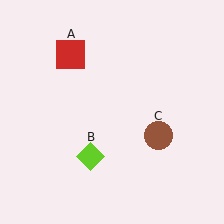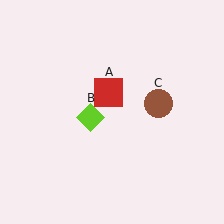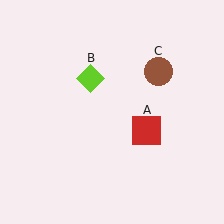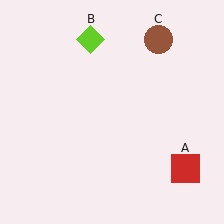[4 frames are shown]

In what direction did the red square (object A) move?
The red square (object A) moved down and to the right.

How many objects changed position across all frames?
3 objects changed position: red square (object A), lime diamond (object B), brown circle (object C).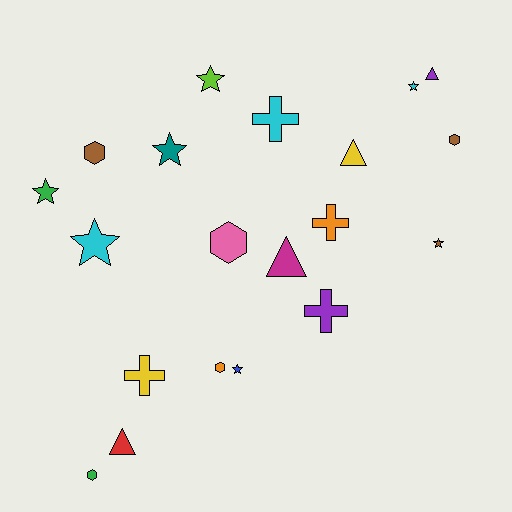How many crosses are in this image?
There are 4 crosses.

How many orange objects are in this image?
There are 2 orange objects.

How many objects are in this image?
There are 20 objects.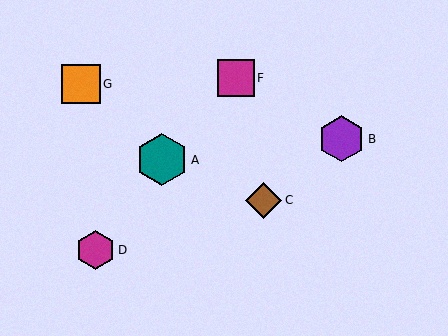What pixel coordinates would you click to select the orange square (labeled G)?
Click at (81, 84) to select the orange square G.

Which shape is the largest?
The teal hexagon (labeled A) is the largest.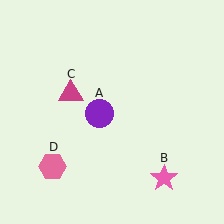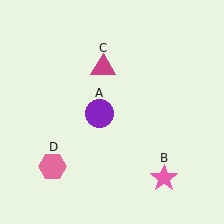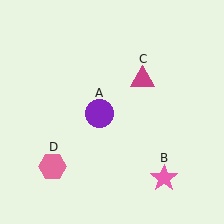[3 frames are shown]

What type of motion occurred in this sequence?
The magenta triangle (object C) rotated clockwise around the center of the scene.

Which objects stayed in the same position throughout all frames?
Purple circle (object A) and pink star (object B) and pink hexagon (object D) remained stationary.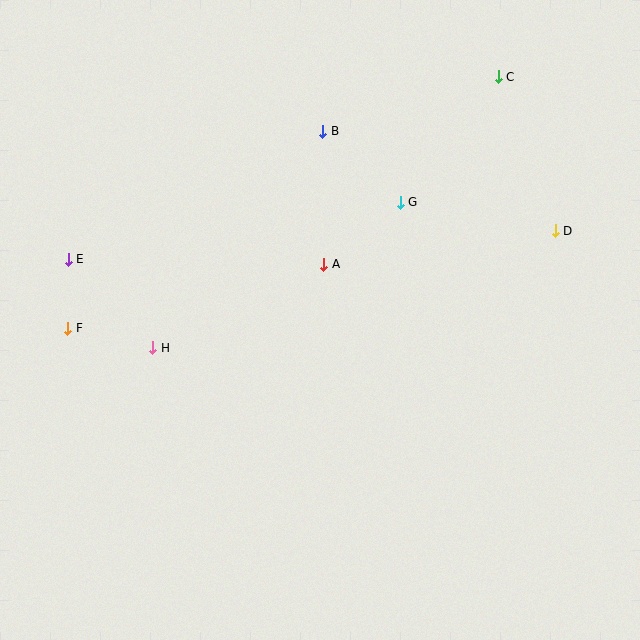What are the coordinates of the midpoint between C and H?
The midpoint between C and H is at (326, 212).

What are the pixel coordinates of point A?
Point A is at (324, 264).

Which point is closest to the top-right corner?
Point C is closest to the top-right corner.